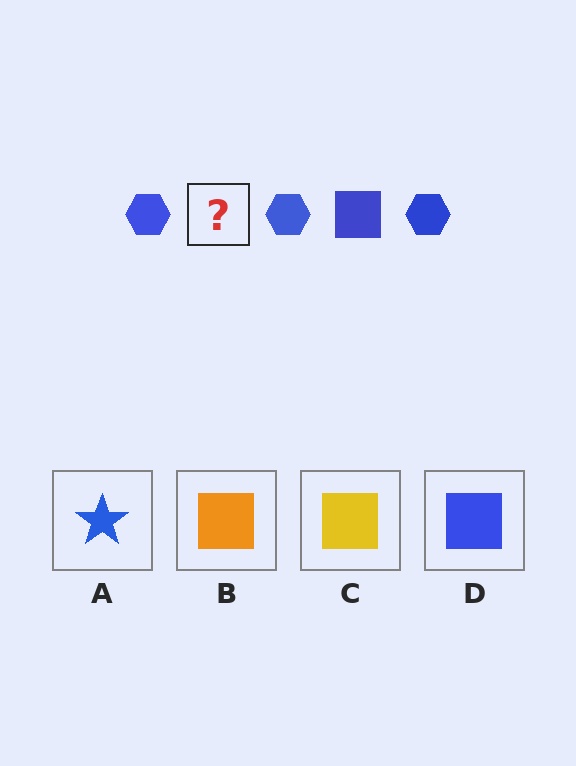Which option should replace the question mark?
Option D.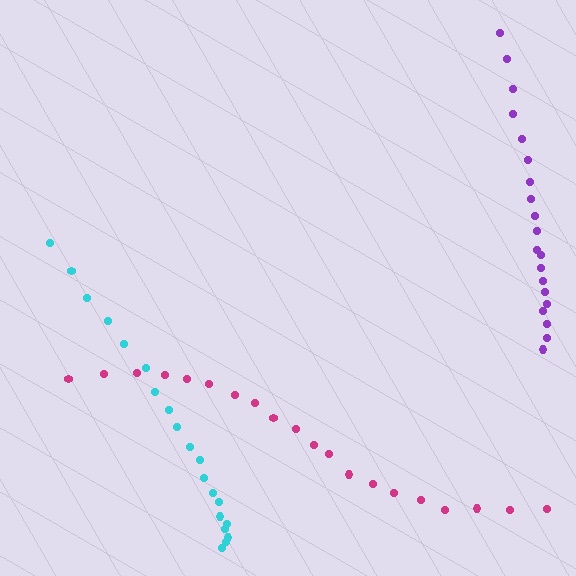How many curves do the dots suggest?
There are 3 distinct paths.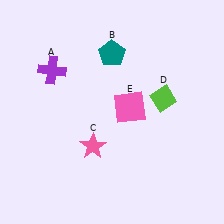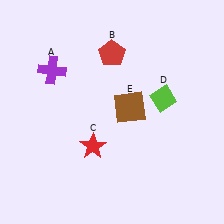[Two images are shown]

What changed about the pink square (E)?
In Image 1, E is pink. In Image 2, it changed to brown.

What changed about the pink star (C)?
In Image 1, C is pink. In Image 2, it changed to red.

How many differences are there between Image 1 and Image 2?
There are 3 differences between the two images.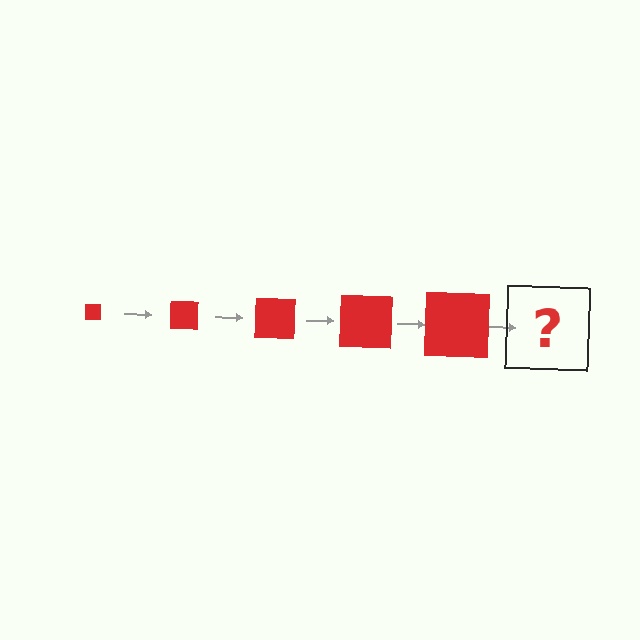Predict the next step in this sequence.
The next step is a red square, larger than the previous one.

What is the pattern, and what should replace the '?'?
The pattern is that the square gets progressively larger each step. The '?' should be a red square, larger than the previous one.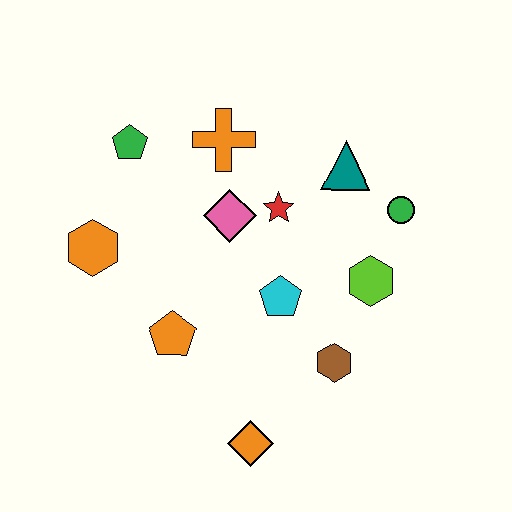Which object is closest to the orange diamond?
The brown hexagon is closest to the orange diamond.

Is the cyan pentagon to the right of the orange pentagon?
Yes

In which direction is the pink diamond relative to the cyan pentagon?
The pink diamond is above the cyan pentagon.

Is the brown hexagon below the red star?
Yes